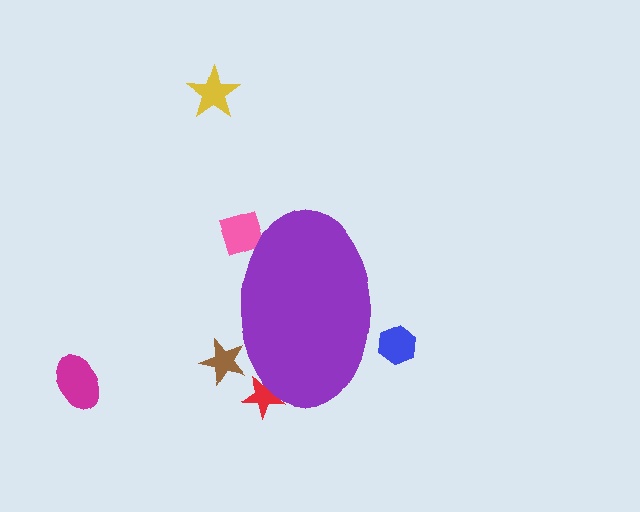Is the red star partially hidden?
Yes, the red star is partially hidden behind the purple ellipse.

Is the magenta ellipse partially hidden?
No, the magenta ellipse is fully visible.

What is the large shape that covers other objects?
A purple ellipse.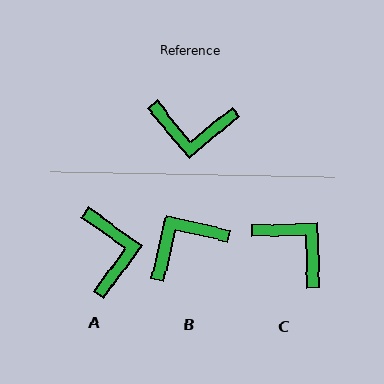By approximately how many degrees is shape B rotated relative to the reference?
Approximately 143 degrees clockwise.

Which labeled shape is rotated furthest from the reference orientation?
B, about 143 degrees away.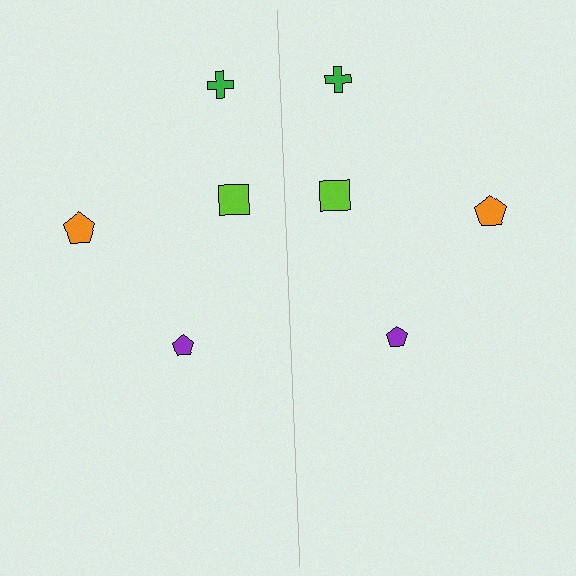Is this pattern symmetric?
Yes, this pattern has bilateral (reflection) symmetry.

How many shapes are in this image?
There are 8 shapes in this image.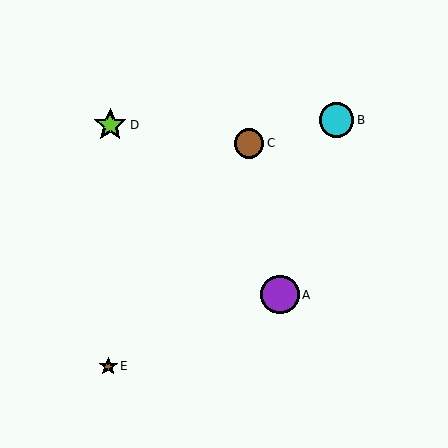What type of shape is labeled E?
Shape E is a brown star.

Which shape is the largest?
The purple circle (labeled A) is the largest.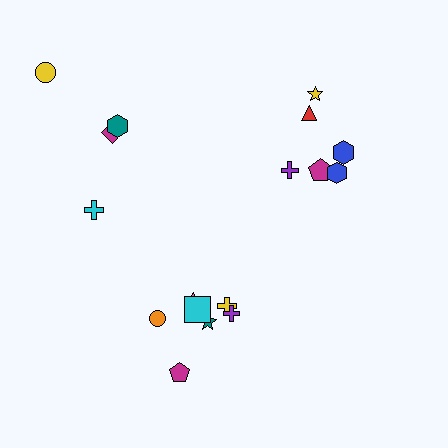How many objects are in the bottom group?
There are 7 objects.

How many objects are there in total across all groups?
There are 17 objects.